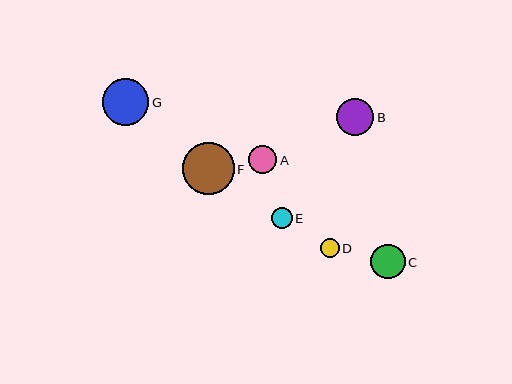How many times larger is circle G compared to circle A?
Circle G is approximately 1.7 times the size of circle A.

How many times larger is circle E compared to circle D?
Circle E is approximately 1.1 times the size of circle D.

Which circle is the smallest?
Circle D is the smallest with a size of approximately 19 pixels.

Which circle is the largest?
Circle F is the largest with a size of approximately 52 pixels.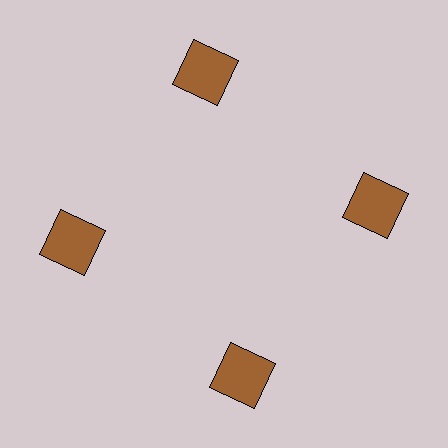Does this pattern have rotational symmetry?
Yes, this pattern has 4-fold rotational symmetry. It looks the same after rotating 90 degrees around the center.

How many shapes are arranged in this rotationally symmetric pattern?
There are 4 shapes, arranged in 4 groups of 1.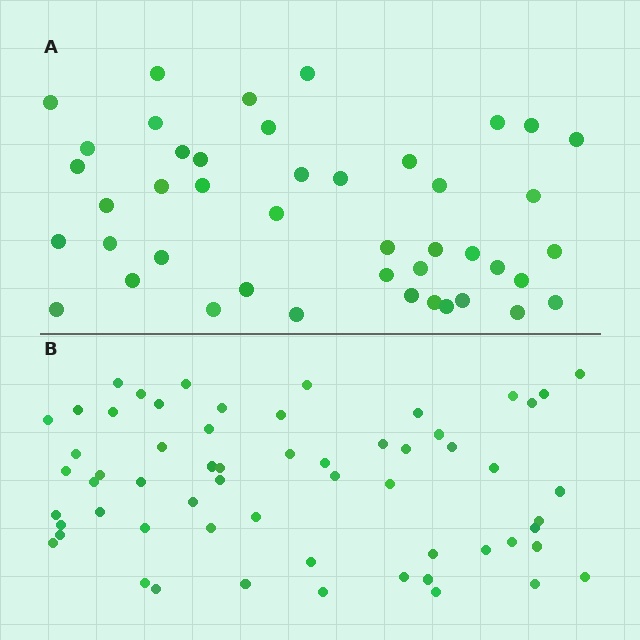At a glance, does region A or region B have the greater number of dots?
Region B (the bottom region) has more dots.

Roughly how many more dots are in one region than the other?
Region B has approximately 15 more dots than region A.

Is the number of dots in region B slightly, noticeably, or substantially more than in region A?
Region B has noticeably more, but not dramatically so. The ratio is roughly 1.4 to 1.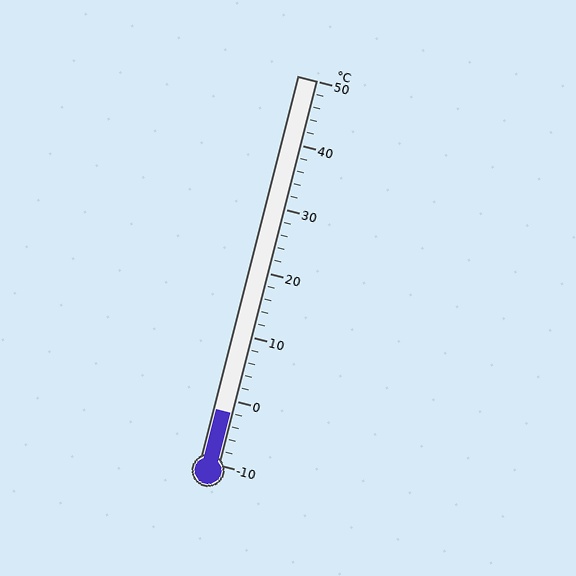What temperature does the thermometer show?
The thermometer shows approximately -2°C.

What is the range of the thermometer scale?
The thermometer scale ranges from -10°C to 50°C.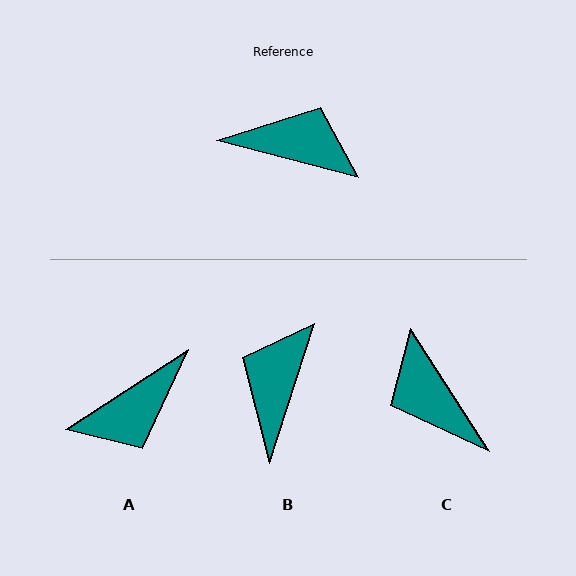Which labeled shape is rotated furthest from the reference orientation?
C, about 137 degrees away.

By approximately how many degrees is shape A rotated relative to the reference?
Approximately 133 degrees clockwise.